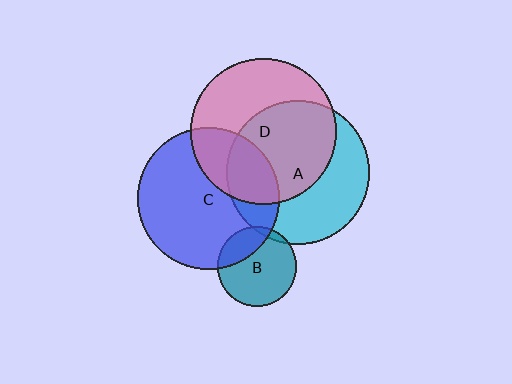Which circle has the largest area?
Circle D (pink).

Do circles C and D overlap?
Yes.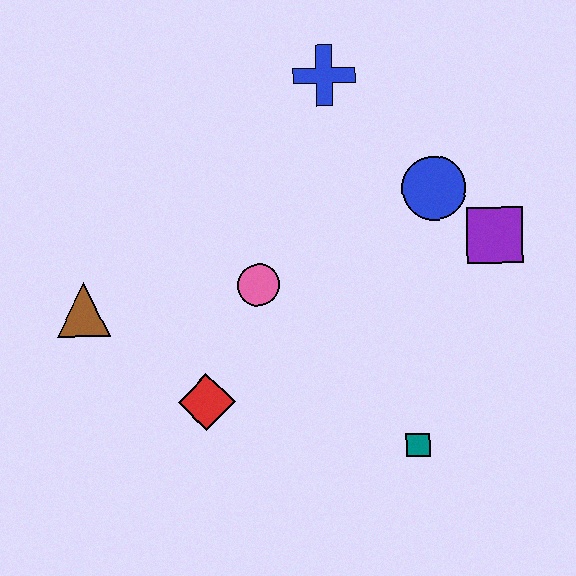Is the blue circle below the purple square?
No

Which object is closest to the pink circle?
The red diamond is closest to the pink circle.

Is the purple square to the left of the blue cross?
No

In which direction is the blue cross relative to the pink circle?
The blue cross is above the pink circle.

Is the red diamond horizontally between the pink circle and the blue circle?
No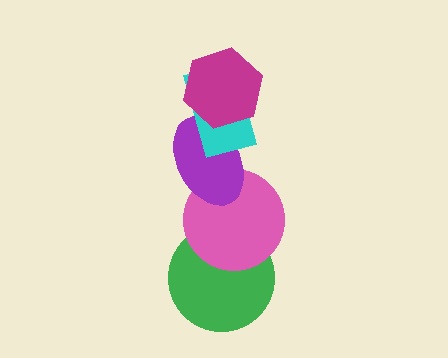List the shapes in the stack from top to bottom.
From top to bottom: the magenta hexagon, the cyan rectangle, the purple ellipse, the pink circle, the green circle.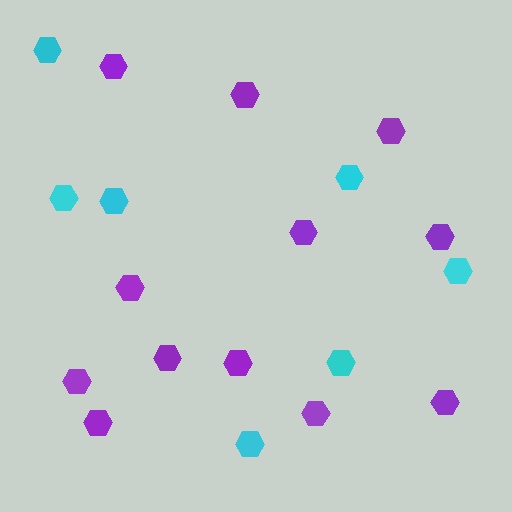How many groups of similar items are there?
There are 2 groups: one group of purple hexagons (12) and one group of cyan hexagons (7).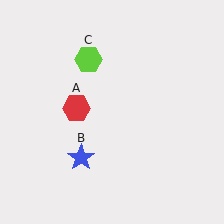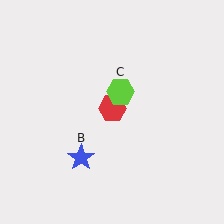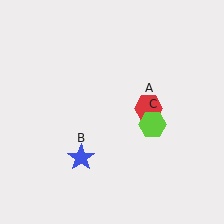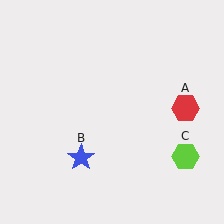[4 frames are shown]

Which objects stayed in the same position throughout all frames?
Blue star (object B) remained stationary.